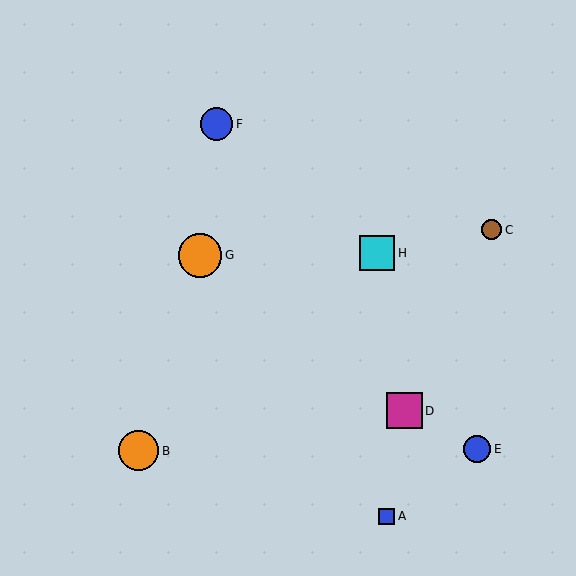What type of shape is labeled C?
Shape C is a brown circle.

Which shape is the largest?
The orange circle (labeled G) is the largest.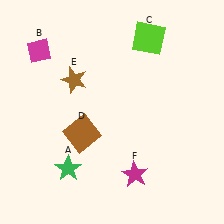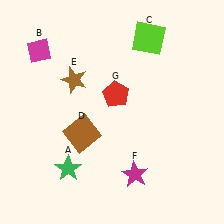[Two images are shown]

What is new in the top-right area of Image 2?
A red pentagon (G) was added in the top-right area of Image 2.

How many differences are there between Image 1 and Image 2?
There is 1 difference between the two images.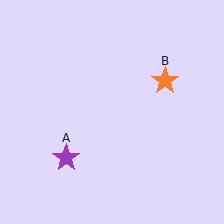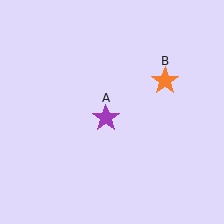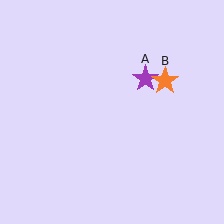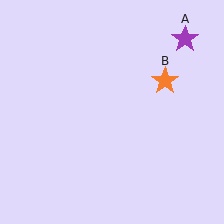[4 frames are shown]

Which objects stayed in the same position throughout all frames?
Orange star (object B) remained stationary.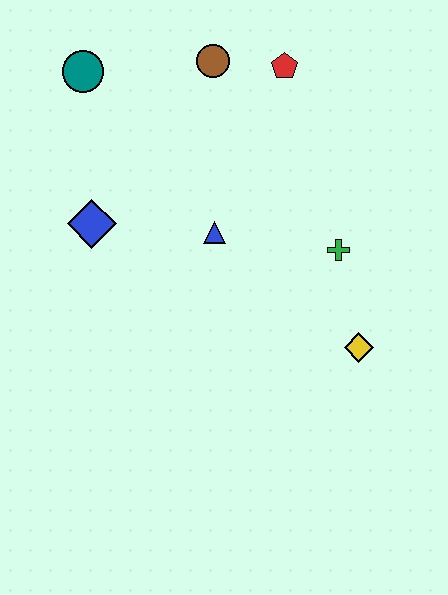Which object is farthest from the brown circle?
The yellow diamond is farthest from the brown circle.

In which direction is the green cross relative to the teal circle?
The green cross is to the right of the teal circle.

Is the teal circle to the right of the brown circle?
No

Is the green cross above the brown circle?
No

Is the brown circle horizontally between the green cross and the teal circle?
Yes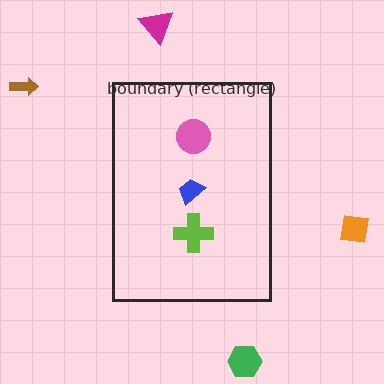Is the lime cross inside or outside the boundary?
Inside.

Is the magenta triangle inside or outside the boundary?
Outside.